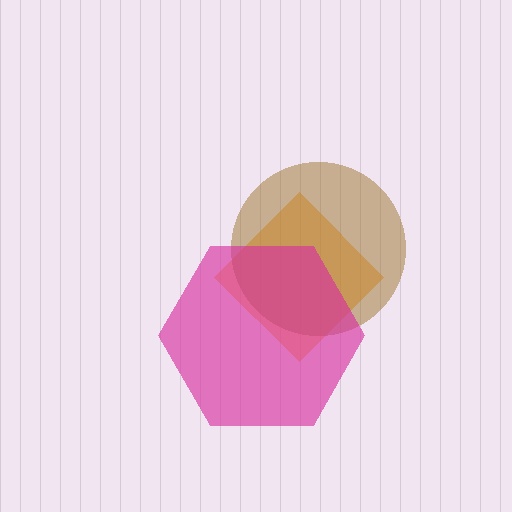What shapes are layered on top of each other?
The layered shapes are: an orange diamond, a brown circle, a magenta hexagon.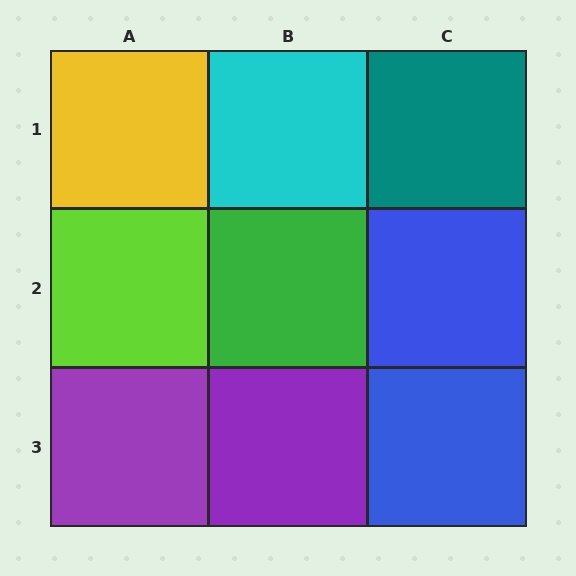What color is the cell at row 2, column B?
Green.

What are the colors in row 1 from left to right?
Yellow, cyan, teal.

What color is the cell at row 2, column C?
Blue.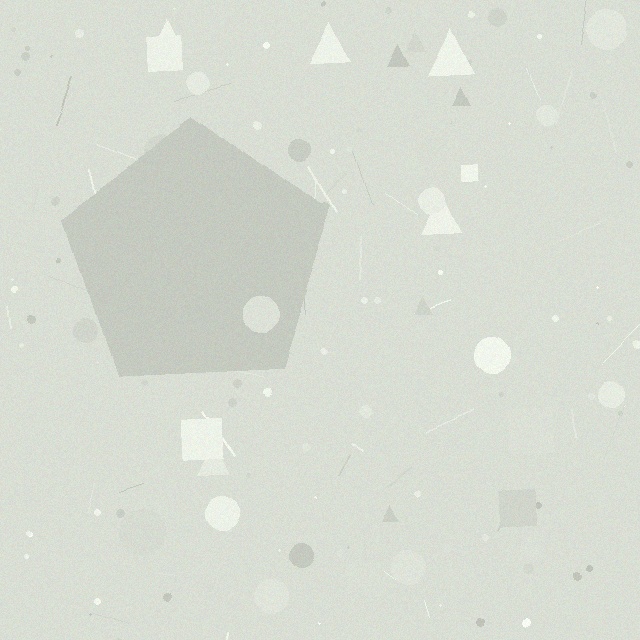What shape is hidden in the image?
A pentagon is hidden in the image.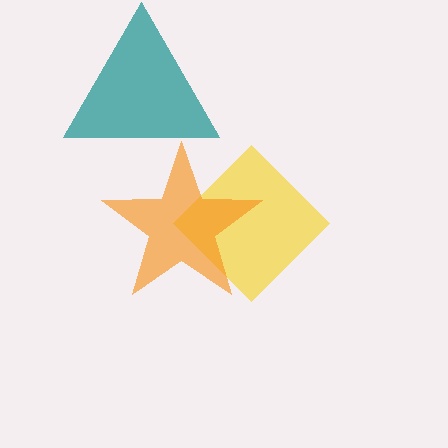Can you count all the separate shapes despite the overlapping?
Yes, there are 3 separate shapes.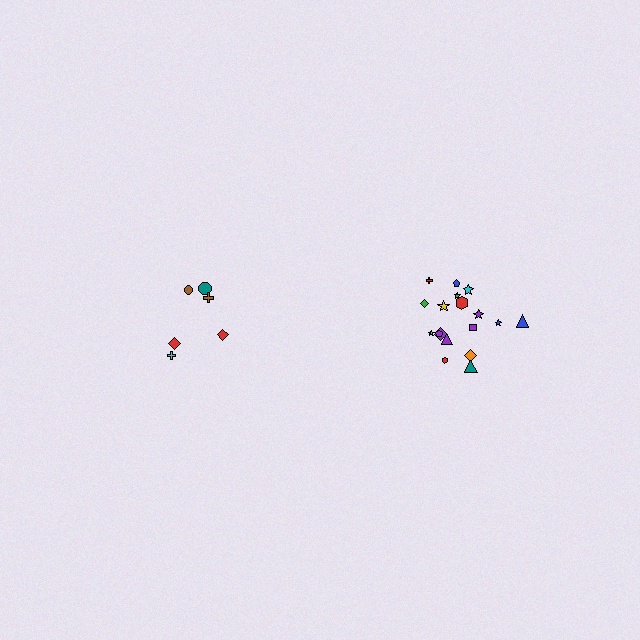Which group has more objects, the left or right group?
The right group.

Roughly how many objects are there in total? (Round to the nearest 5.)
Roughly 25 objects in total.